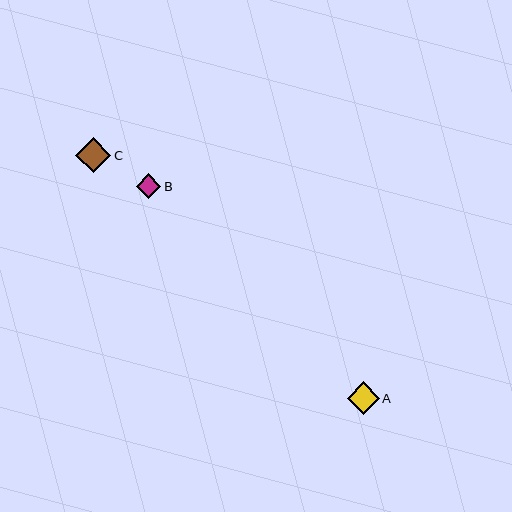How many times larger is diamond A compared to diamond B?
Diamond A is approximately 1.3 times the size of diamond B.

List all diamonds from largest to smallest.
From largest to smallest: C, A, B.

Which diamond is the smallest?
Diamond B is the smallest with a size of approximately 24 pixels.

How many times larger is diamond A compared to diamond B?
Diamond A is approximately 1.3 times the size of diamond B.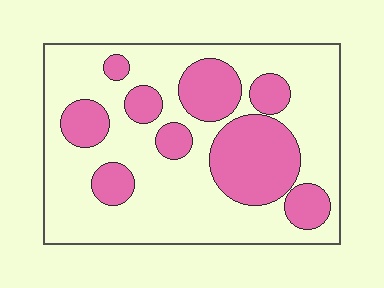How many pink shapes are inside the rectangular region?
9.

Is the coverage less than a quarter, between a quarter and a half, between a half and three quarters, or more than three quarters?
Between a quarter and a half.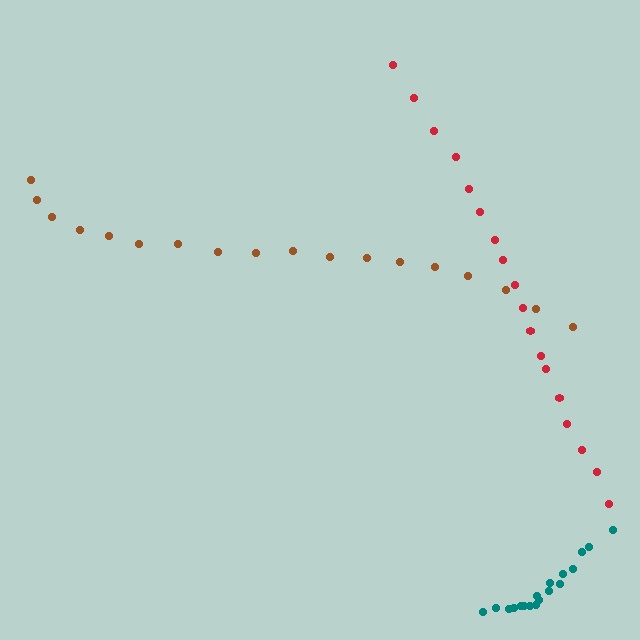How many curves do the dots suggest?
There are 3 distinct paths.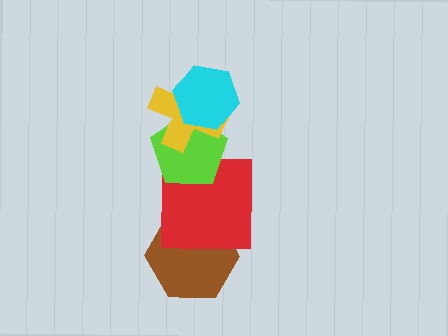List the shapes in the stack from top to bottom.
From top to bottom: the cyan hexagon, the yellow cross, the lime pentagon, the red square, the brown hexagon.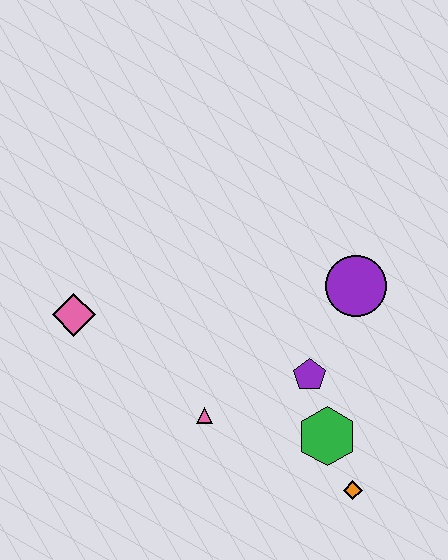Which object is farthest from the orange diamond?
The pink diamond is farthest from the orange diamond.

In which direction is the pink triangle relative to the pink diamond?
The pink triangle is to the right of the pink diamond.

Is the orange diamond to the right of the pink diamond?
Yes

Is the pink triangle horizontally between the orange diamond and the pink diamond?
Yes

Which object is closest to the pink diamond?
The pink triangle is closest to the pink diamond.